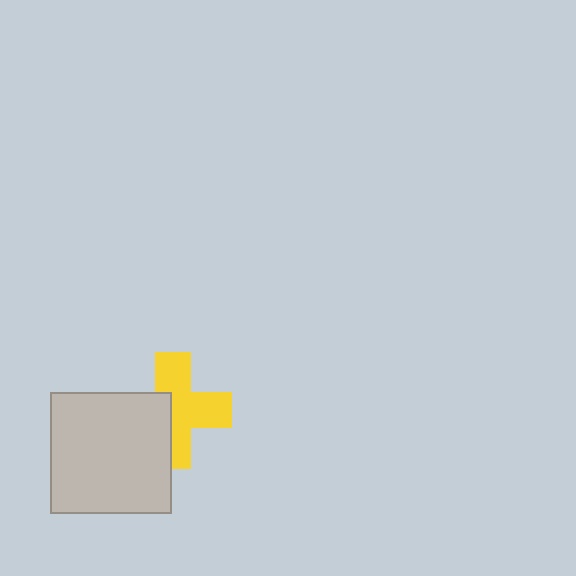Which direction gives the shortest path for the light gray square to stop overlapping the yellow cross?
Moving left gives the shortest separation.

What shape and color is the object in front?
The object in front is a light gray square.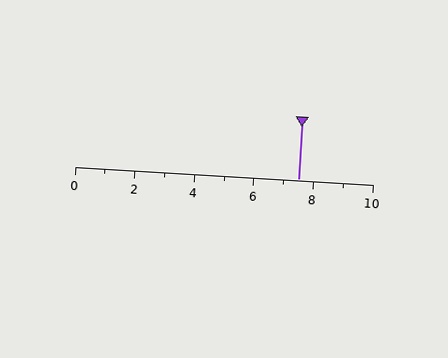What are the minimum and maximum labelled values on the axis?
The axis runs from 0 to 10.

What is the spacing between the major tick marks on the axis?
The major ticks are spaced 2 apart.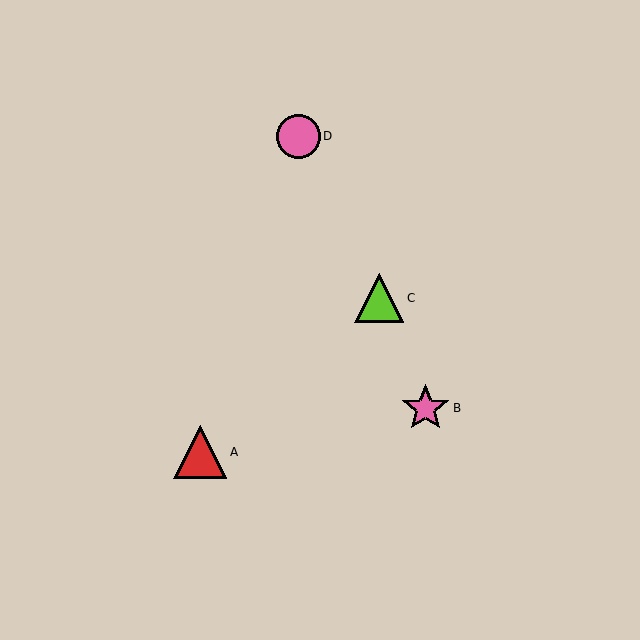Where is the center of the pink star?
The center of the pink star is at (426, 408).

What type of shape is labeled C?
Shape C is a lime triangle.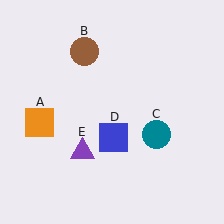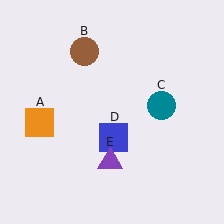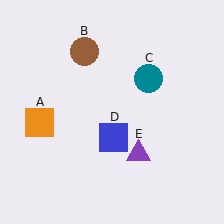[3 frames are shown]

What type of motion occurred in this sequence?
The teal circle (object C), purple triangle (object E) rotated counterclockwise around the center of the scene.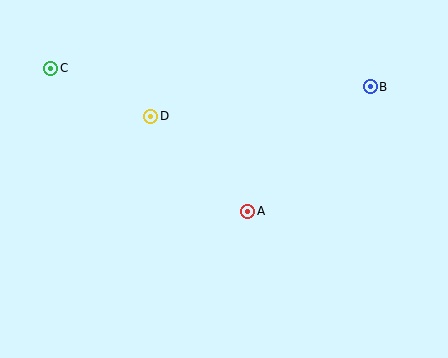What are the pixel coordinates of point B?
Point B is at (370, 87).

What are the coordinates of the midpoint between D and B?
The midpoint between D and B is at (260, 102).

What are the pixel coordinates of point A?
Point A is at (248, 211).